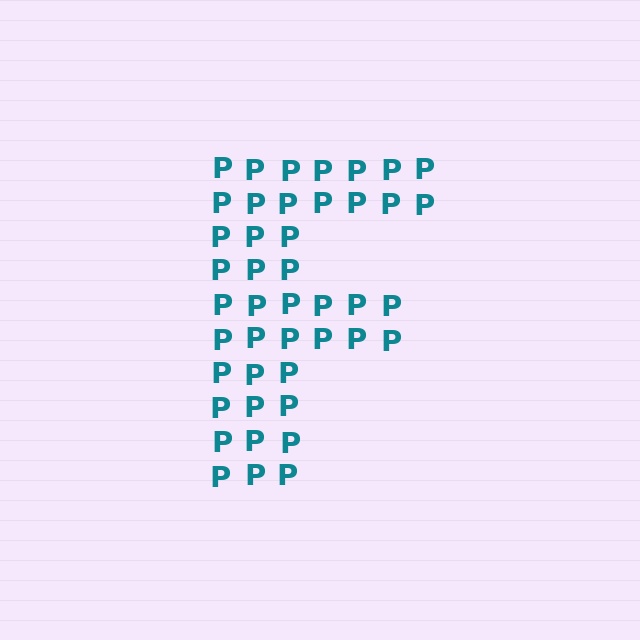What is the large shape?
The large shape is the letter F.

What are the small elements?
The small elements are letter P's.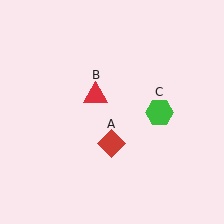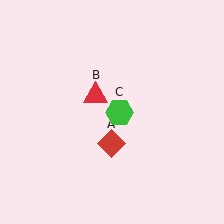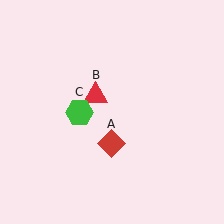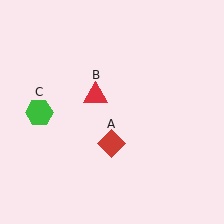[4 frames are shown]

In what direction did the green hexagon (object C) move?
The green hexagon (object C) moved left.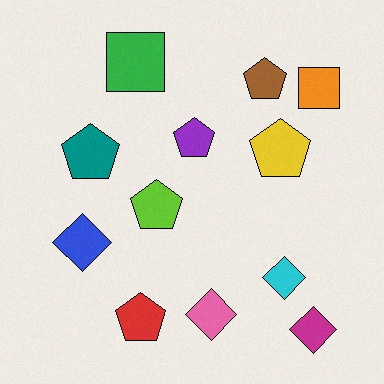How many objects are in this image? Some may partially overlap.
There are 12 objects.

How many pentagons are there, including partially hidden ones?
There are 6 pentagons.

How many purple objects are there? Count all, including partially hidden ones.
There is 1 purple object.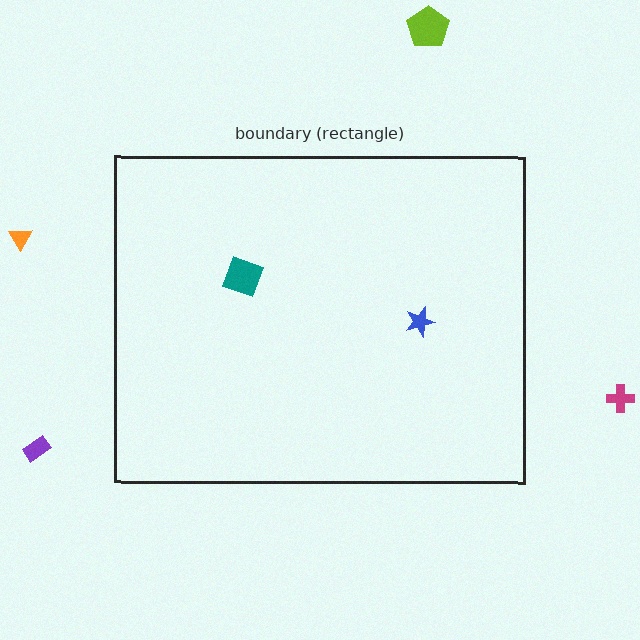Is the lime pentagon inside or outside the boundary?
Outside.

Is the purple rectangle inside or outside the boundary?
Outside.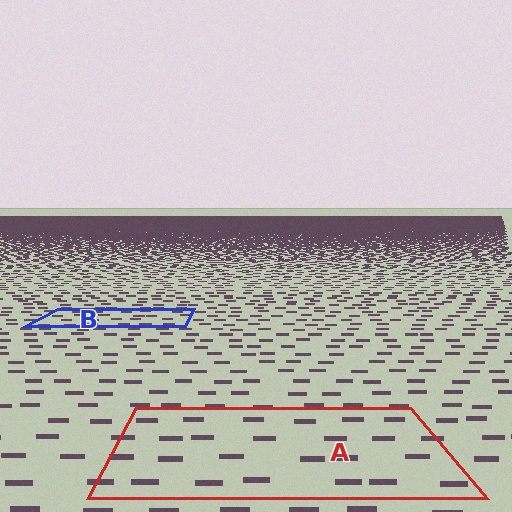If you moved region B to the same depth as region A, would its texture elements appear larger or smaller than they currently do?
They would appear larger. At a closer depth, the same texture elements are projected at a bigger on-screen size.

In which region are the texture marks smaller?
The texture marks are smaller in region B, because it is farther away.